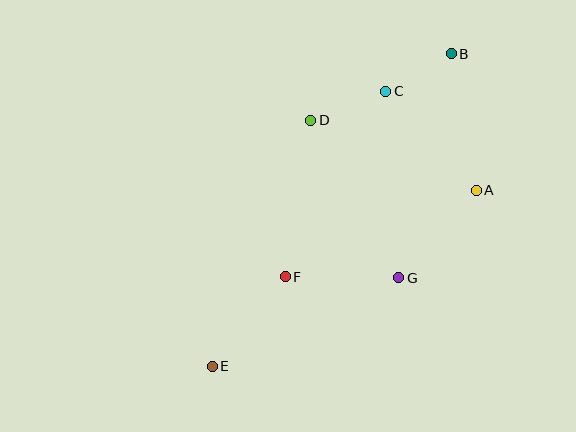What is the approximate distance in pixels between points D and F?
The distance between D and F is approximately 159 pixels.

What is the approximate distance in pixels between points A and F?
The distance between A and F is approximately 209 pixels.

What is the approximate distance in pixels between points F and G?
The distance between F and G is approximately 113 pixels.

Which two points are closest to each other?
Points B and C are closest to each other.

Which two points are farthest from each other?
Points B and E are farthest from each other.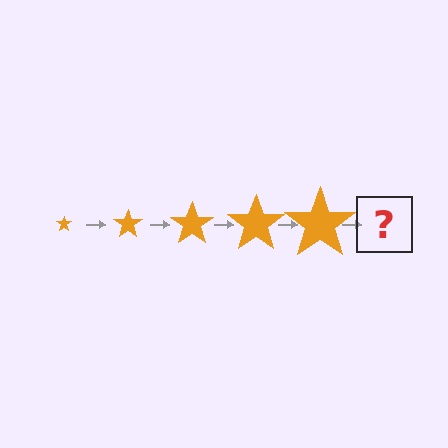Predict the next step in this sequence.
The next step is an orange star, larger than the previous one.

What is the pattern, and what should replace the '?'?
The pattern is that the star gets progressively larger each step. The '?' should be an orange star, larger than the previous one.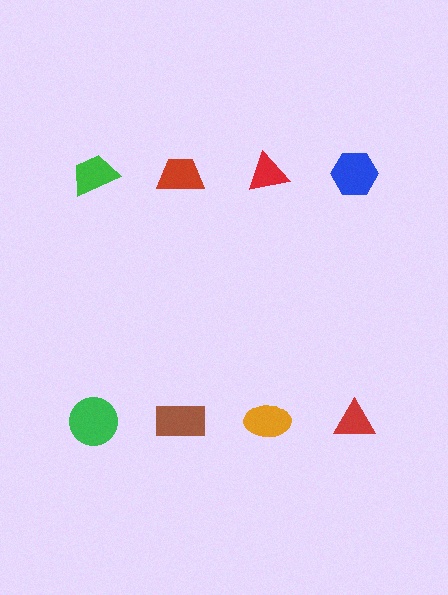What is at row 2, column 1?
A green circle.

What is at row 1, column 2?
A red trapezoid.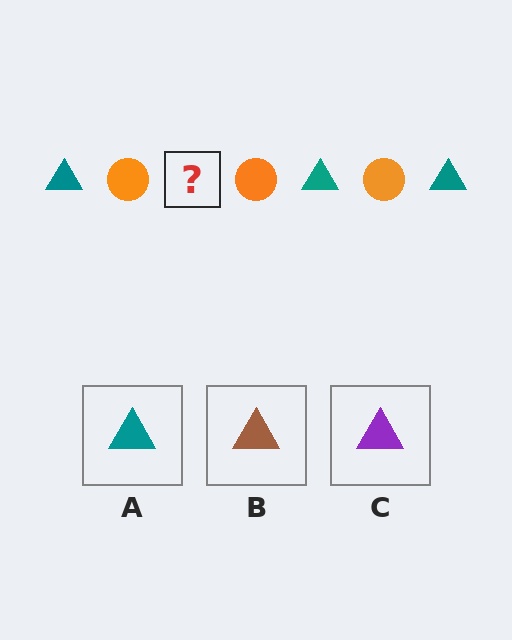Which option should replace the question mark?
Option A.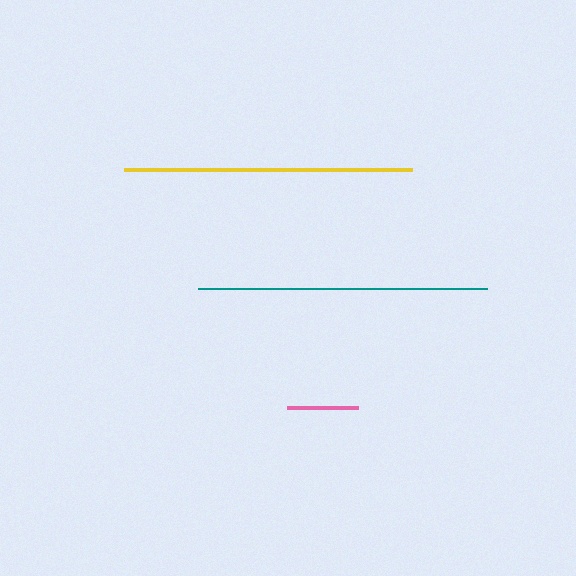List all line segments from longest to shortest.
From longest to shortest: teal, yellow, pink.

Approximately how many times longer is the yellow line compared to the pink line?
The yellow line is approximately 4.1 times the length of the pink line.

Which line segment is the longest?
The teal line is the longest at approximately 289 pixels.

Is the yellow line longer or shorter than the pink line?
The yellow line is longer than the pink line.